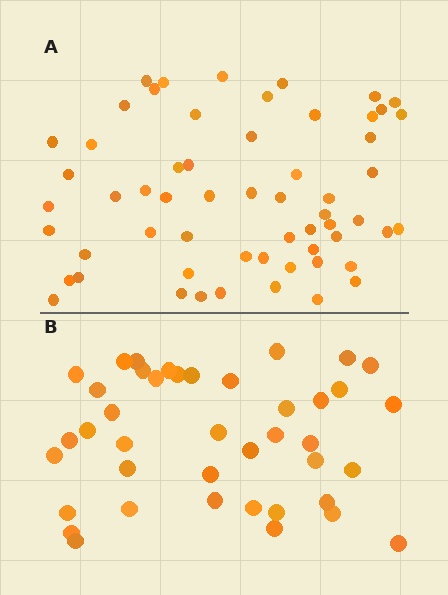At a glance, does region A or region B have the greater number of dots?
Region A (the top region) has more dots.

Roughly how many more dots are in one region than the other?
Region A has approximately 20 more dots than region B.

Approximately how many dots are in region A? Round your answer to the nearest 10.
About 60 dots. (The exact count is 59, which rounds to 60.)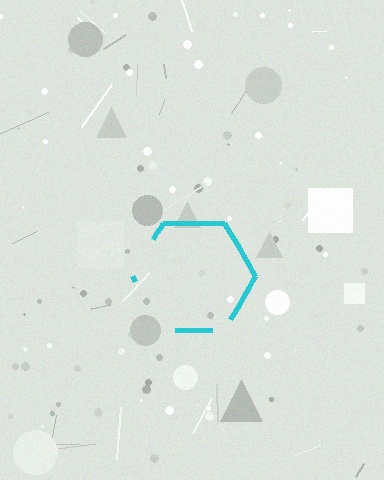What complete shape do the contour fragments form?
The contour fragments form a hexagon.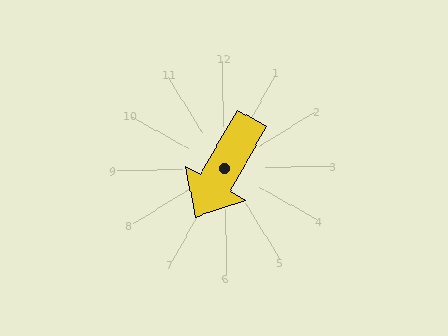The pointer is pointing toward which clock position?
Roughly 7 o'clock.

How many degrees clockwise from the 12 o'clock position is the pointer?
Approximately 211 degrees.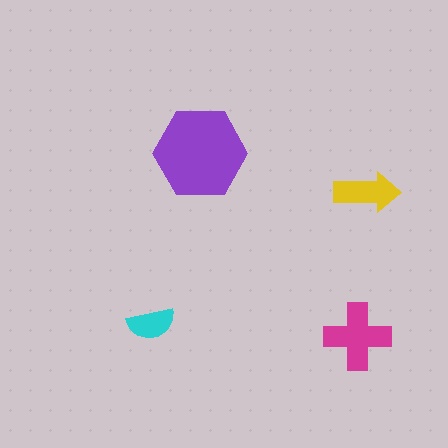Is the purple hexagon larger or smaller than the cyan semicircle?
Larger.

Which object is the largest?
The purple hexagon.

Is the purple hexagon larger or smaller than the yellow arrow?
Larger.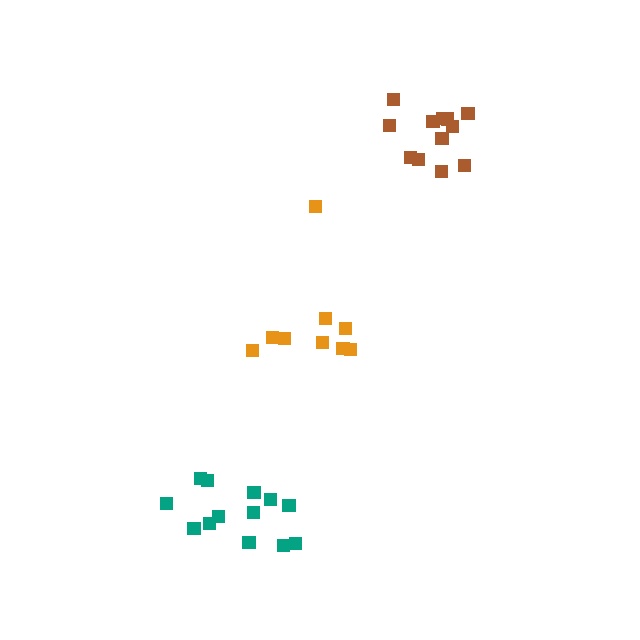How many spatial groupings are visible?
There are 3 spatial groupings.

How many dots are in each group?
Group 1: 13 dots, Group 2: 9 dots, Group 3: 12 dots (34 total).